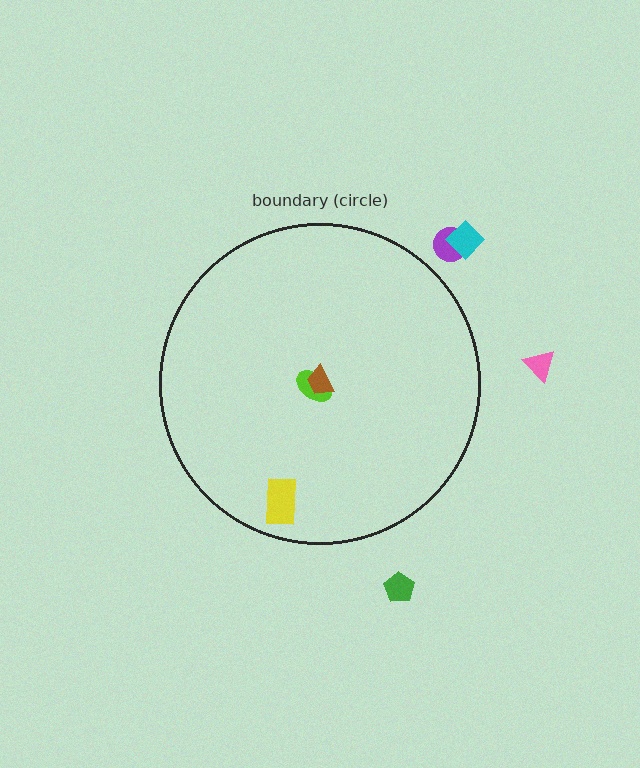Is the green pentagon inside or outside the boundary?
Outside.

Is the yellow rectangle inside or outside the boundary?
Inside.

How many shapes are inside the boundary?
3 inside, 4 outside.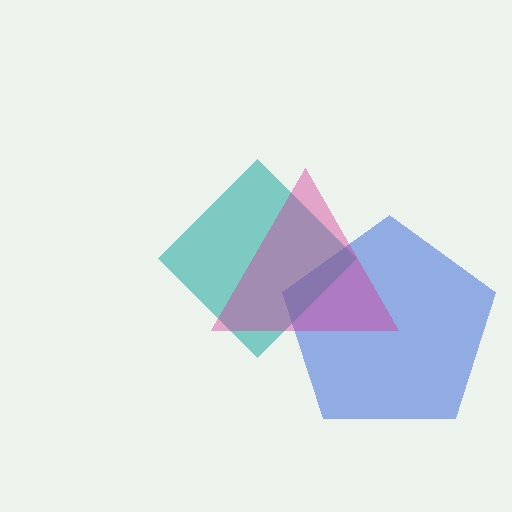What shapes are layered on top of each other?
The layered shapes are: a blue pentagon, a teal diamond, a magenta triangle.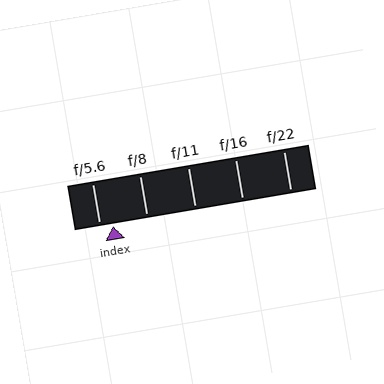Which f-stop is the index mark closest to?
The index mark is closest to f/5.6.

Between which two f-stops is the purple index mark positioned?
The index mark is between f/5.6 and f/8.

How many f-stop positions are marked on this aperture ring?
There are 5 f-stop positions marked.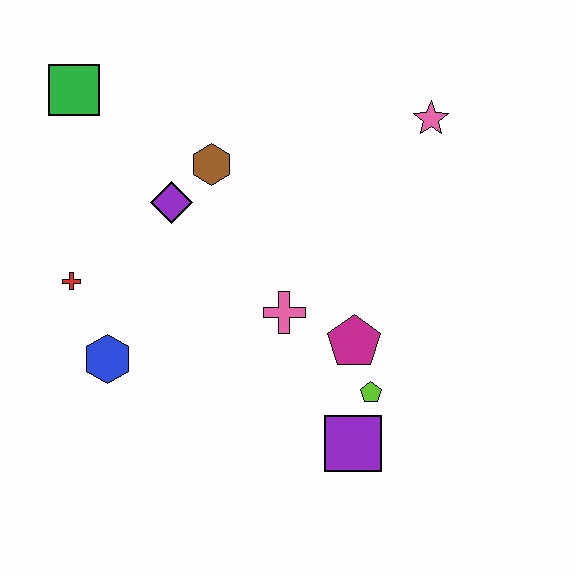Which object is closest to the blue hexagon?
The red cross is closest to the blue hexagon.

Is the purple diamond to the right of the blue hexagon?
Yes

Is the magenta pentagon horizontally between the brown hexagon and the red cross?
No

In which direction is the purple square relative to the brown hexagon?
The purple square is below the brown hexagon.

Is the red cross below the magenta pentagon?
No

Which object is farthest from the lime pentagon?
The green square is farthest from the lime pentagon.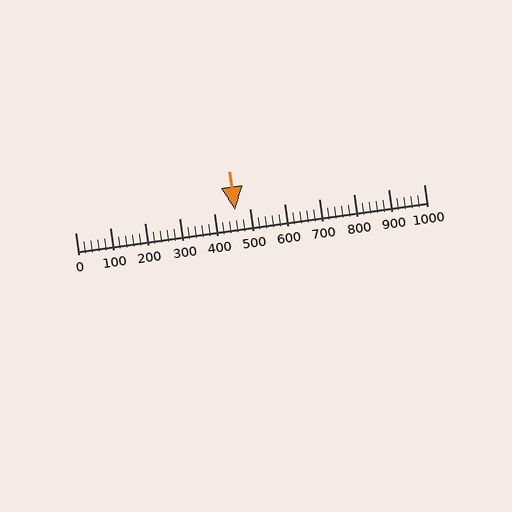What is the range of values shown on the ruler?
The ruler shows values from 0 to 1000.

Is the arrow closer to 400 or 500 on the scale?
The arrow is closer to 500.